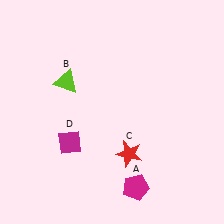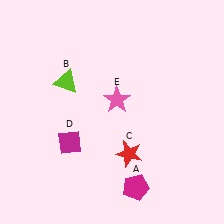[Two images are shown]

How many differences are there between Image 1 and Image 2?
There is 1 difference between the two images.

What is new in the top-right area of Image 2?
A pink star (E) was added in the top-right area of Image 2.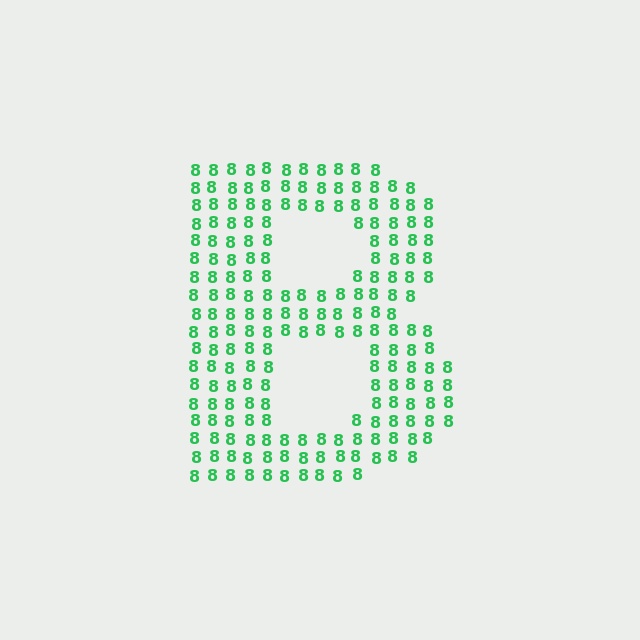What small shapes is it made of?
It is made of small digit 8's.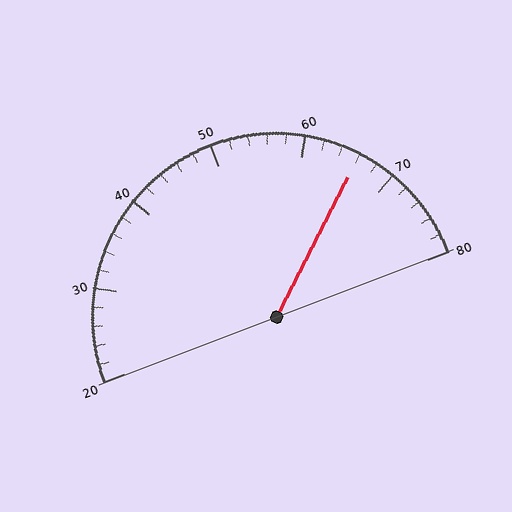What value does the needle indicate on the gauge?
The needle indicates approximately 66.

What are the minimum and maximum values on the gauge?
The gauge ranges from 20 to 80.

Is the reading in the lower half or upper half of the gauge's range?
The reading is in the upper half of the range (20 to 80).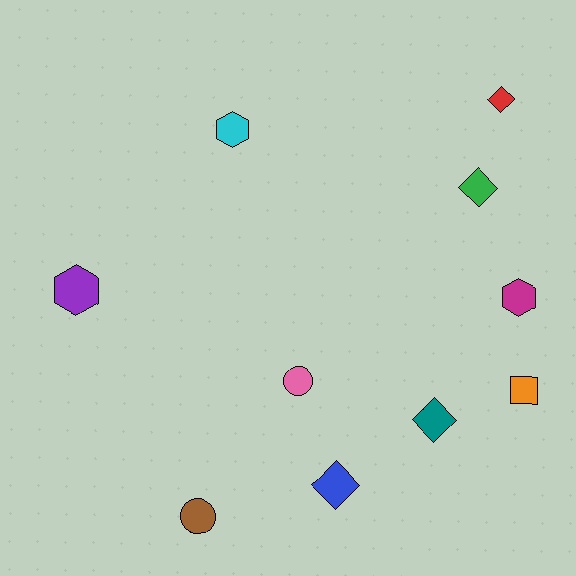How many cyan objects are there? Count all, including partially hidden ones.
There is 1 cyan object.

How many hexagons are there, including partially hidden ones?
There are 3 hexagons.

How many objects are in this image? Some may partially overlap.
There are 10 objects.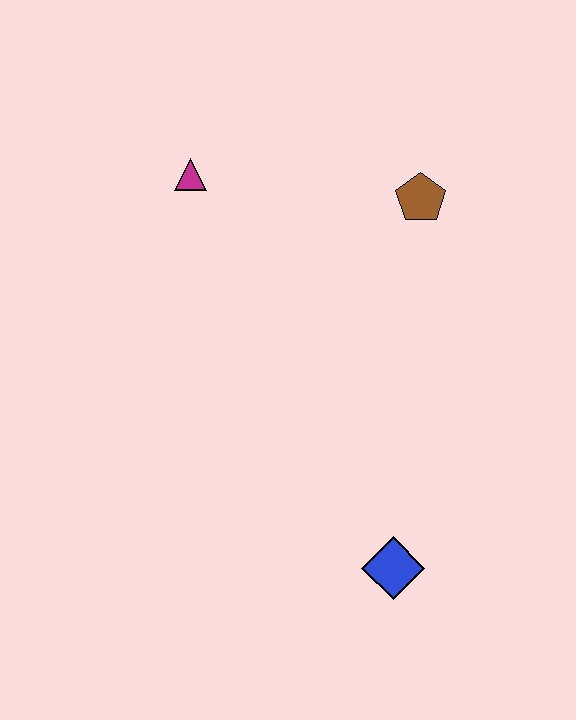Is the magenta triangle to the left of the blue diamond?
Yes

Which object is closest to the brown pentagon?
The magenta triangle is closest to the brown pentagon.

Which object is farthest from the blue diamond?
The magenta triangle is farthest from the blue diamond.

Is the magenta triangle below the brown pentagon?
No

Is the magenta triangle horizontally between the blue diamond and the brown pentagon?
No